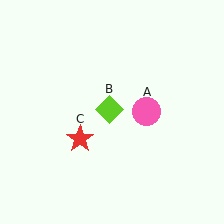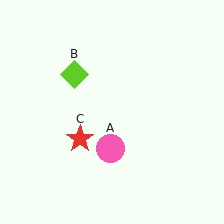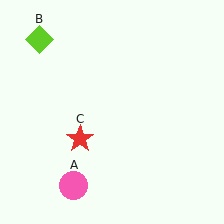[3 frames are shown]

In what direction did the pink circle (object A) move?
The pink circle (object A) moved down and to the left.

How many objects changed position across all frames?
2 objects changed position: pink circle (object A), lime diamond (object B).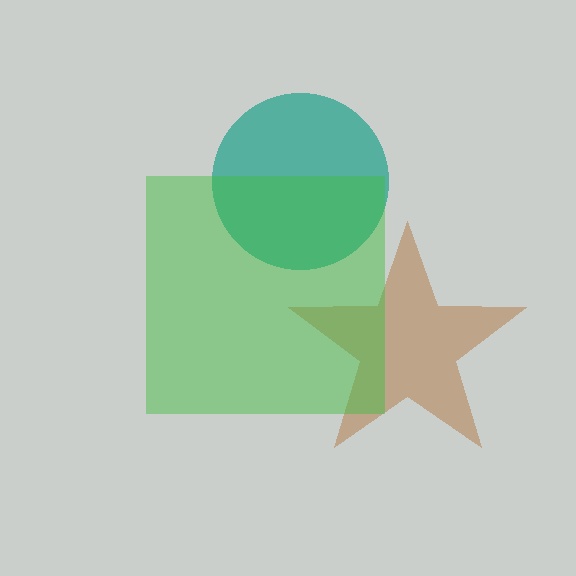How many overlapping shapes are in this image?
There are 3 overlapping shapes in the image.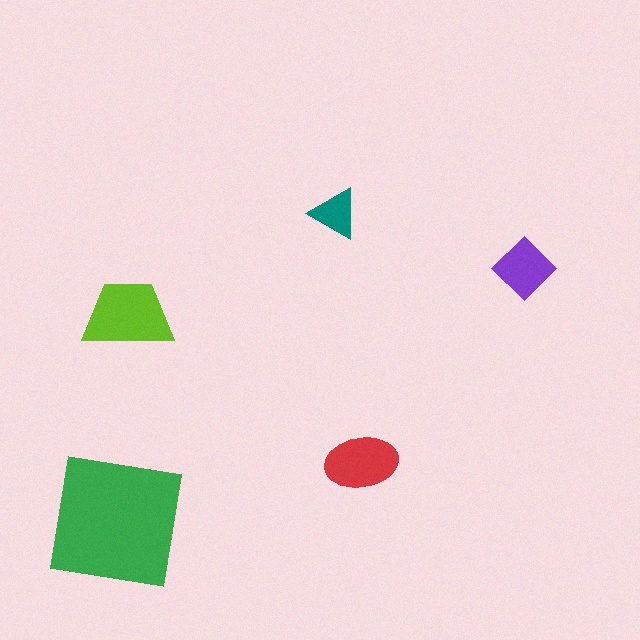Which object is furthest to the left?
The green square is leftmost.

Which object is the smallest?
The teal triangle.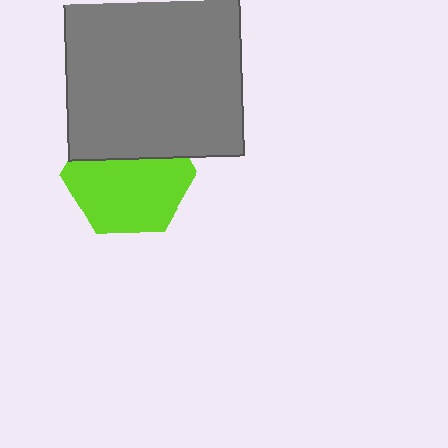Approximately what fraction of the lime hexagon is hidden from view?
Roughly 36% of the lime hexagon is hidden behind the gray square.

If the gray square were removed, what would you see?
You would see the complete lime hexagon.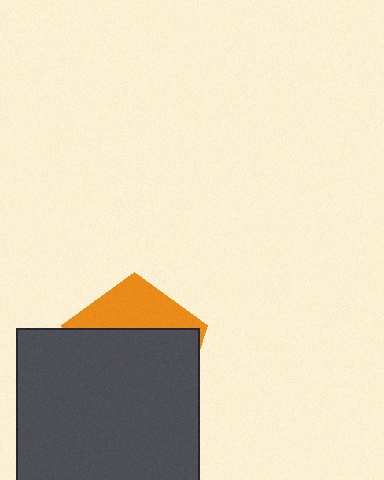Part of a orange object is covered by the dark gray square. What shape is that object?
It is a pentagon.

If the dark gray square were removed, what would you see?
You would see the complete orange pentagon.